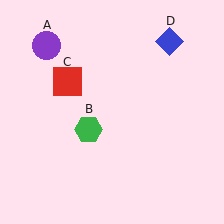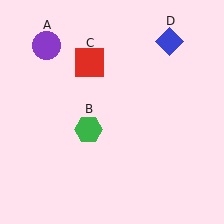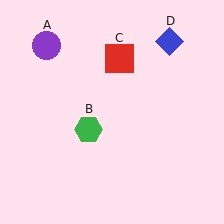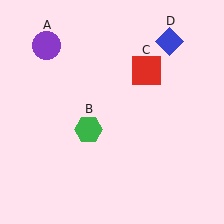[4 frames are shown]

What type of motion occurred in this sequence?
The red square (object C) rotated clockwise around the center of the scene.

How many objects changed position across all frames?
1 object changed position: red square (object C).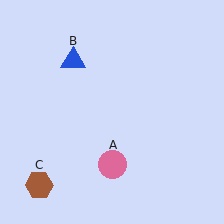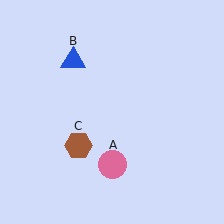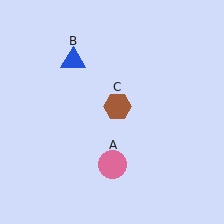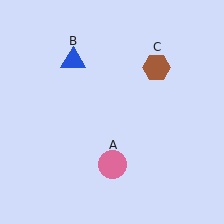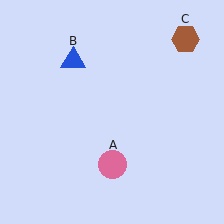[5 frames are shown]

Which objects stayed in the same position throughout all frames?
Pink circle (object A) and blue triangle (object B) remained stationary.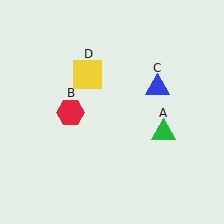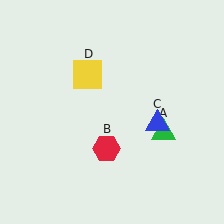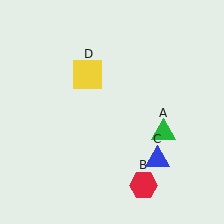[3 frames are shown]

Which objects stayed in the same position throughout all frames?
Green triangle (object A) and yellow square (object D) remained stationary.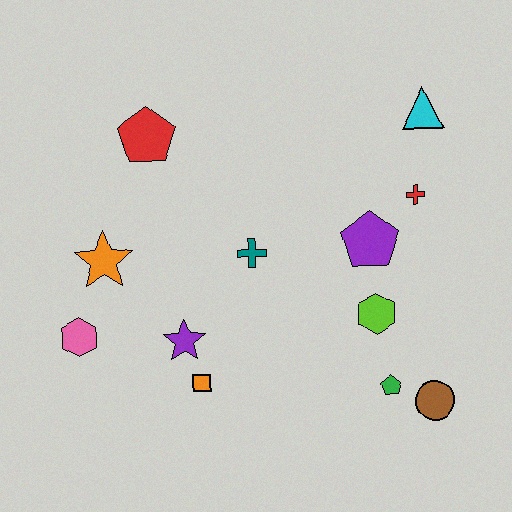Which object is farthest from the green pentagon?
The red pentagon is farthest from the green pentagon.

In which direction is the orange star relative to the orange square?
The orange star is above the orange square.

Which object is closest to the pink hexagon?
The orange star is closest to the pink hexagon.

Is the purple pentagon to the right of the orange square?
Yes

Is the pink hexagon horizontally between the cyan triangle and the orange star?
No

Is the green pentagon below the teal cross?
Yes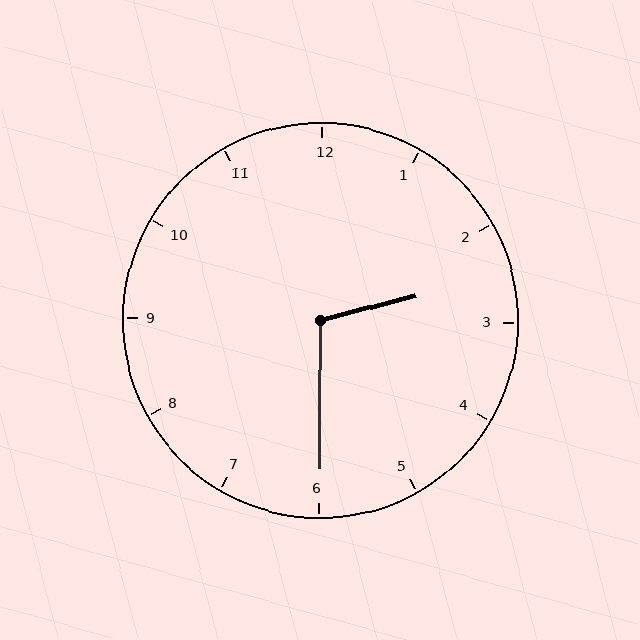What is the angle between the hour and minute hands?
Approximately 105 degrees.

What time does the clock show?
2:30.